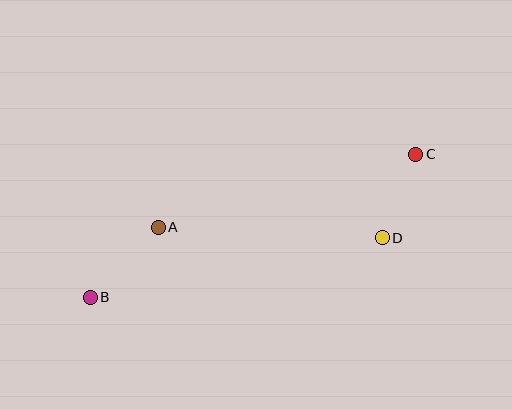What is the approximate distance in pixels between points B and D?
The distance between B and D is approximately 298 pixels.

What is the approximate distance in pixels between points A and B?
The distance between A and B is approximately 98 pixels.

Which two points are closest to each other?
Points C and D are closest to each other.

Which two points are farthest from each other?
Points B and C are farthest from each other.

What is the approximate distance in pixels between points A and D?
The distance between A and D is approximately 224 pixels.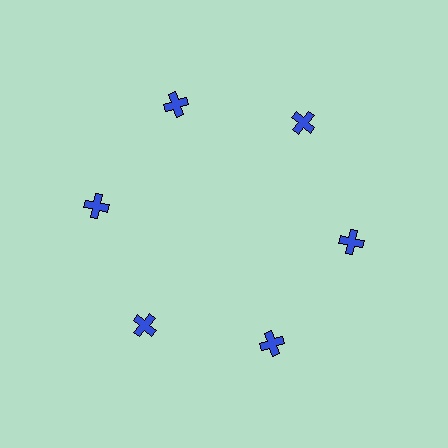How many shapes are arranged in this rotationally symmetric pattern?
There are 6 shapes, arranged in 6 groups of 1.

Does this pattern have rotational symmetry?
Yes, this pattern has 6-fold rotational symmetry. It looks the same after rotating 60 degrees around the center.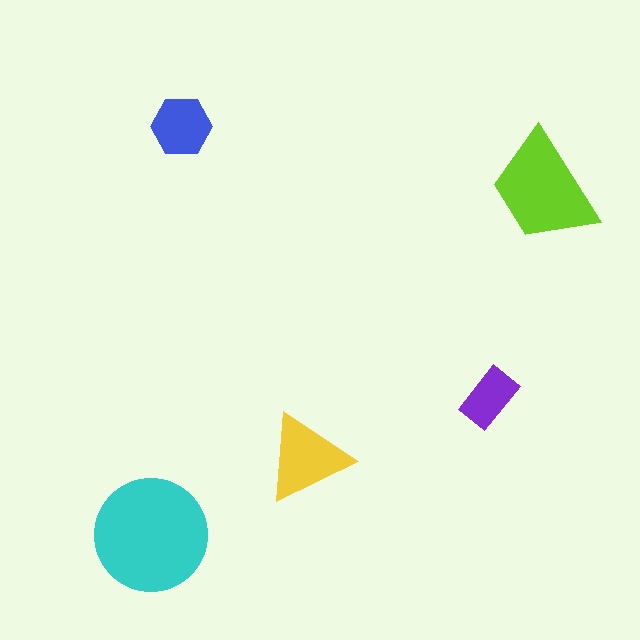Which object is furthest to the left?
The cyan circle is leftmost.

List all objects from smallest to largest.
The purple rectangle, the blue hexagon, the yellow triangle, the lime trapezoid, the cyan circle.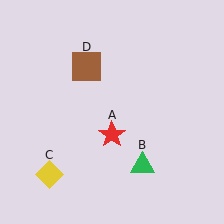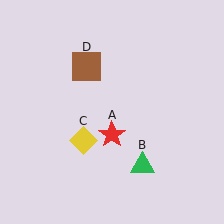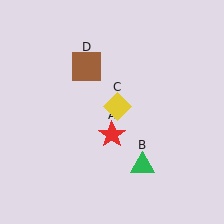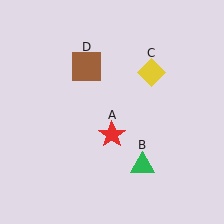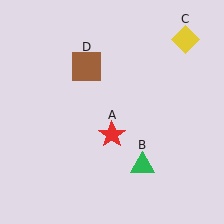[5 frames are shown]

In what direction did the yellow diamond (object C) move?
The yellow diamond (object C) moved up and to the right.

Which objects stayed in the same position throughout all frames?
Red star (object A) and green triangle (object B) and brown square (object D) remained stationary.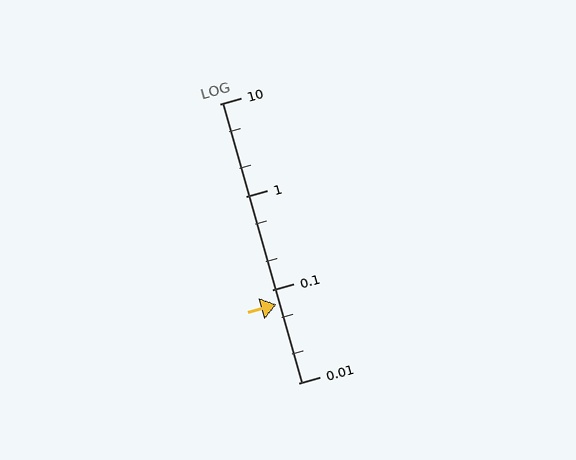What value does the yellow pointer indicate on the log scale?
The pointer indicates approximately 0.069.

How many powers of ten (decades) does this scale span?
The scale spans 3 decades, from 0.01 to 10.